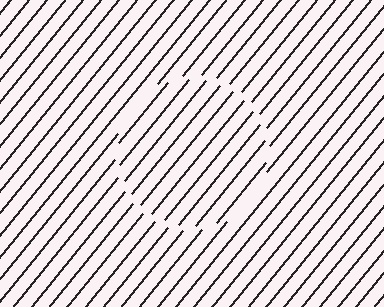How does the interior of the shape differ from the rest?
The interior of the shape contains the same grating, shifted by half a period — the contour is defined by the phase discontinuity where line-ends from the inner and outer gratings abut.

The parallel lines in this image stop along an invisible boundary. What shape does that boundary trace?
An illusory circle. The interior of the shape contains the same grating, shifted by half a period — the contour is defined by the phase discontinuity where line-ends from the inner and outer gratings abut.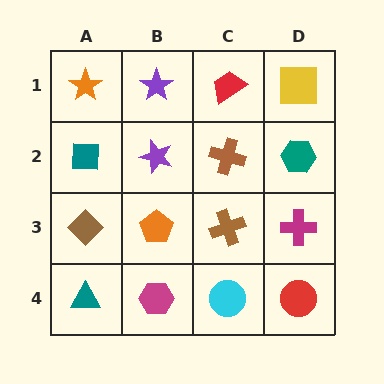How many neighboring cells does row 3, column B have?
4.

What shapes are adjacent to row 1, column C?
A brown cross (row 2, column C), a purple star (row 1, column B), a yellow square (row 1, column D).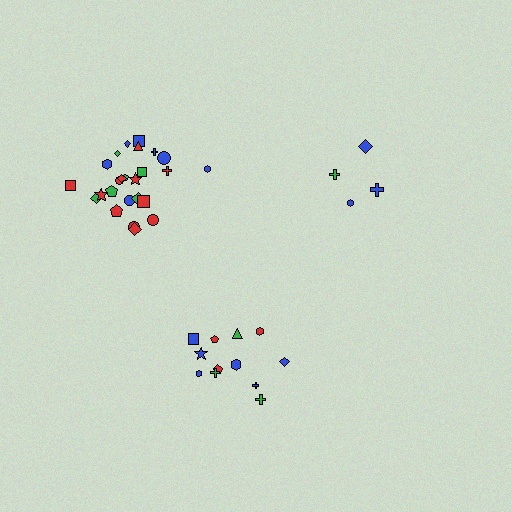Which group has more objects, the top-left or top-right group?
The top-left group.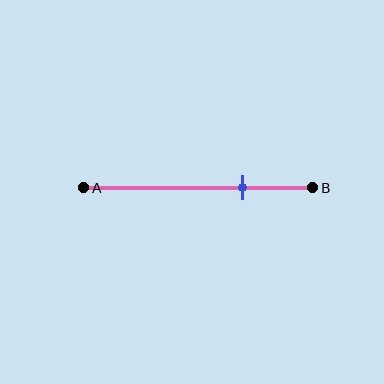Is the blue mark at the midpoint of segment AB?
No, the mark is at about 70% from A, not at the 50% midpoint.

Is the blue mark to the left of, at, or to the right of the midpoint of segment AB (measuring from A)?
The blue mark is to the right of the midpoint of segment AB.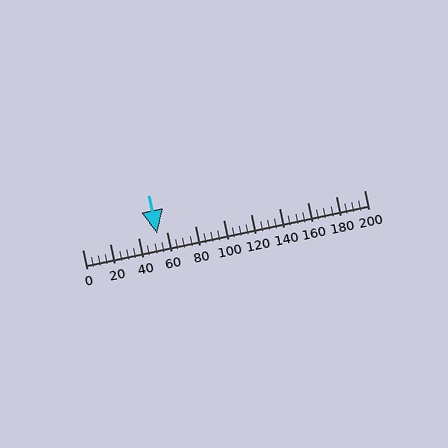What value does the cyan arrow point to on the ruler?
The cyan arrow points to approximately 53.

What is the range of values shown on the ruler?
The ruler shows values from 0 to 200.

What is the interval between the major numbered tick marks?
The major tick marks are spaced 20 units apart.